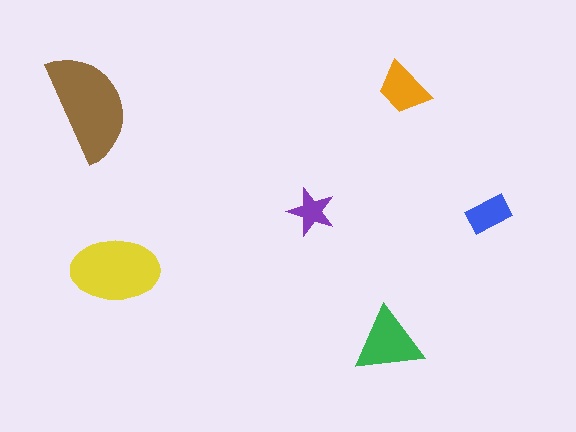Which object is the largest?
The brown semicircle.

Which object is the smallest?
The purple star.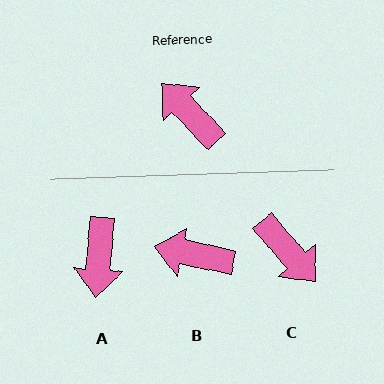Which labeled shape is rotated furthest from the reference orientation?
C, about 178 degrees away.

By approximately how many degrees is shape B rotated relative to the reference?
Approximately 35 degrees counter-clockwise.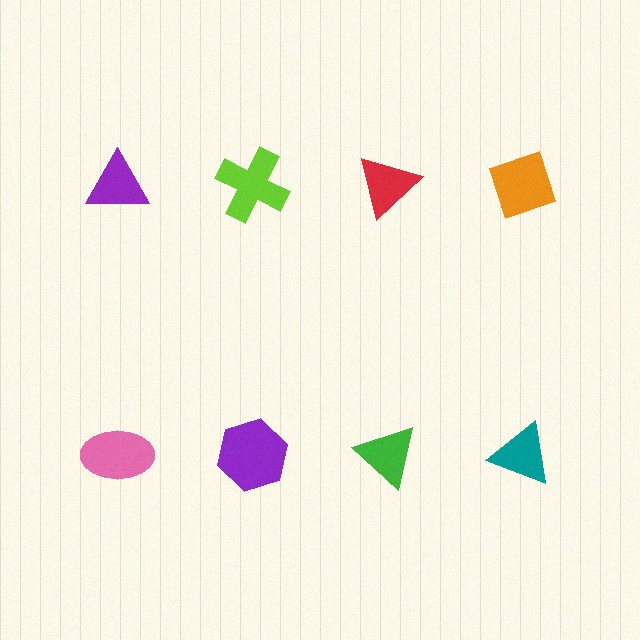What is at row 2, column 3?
A green triangle.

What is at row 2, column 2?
A purple hexagon.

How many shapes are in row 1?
4 shapes.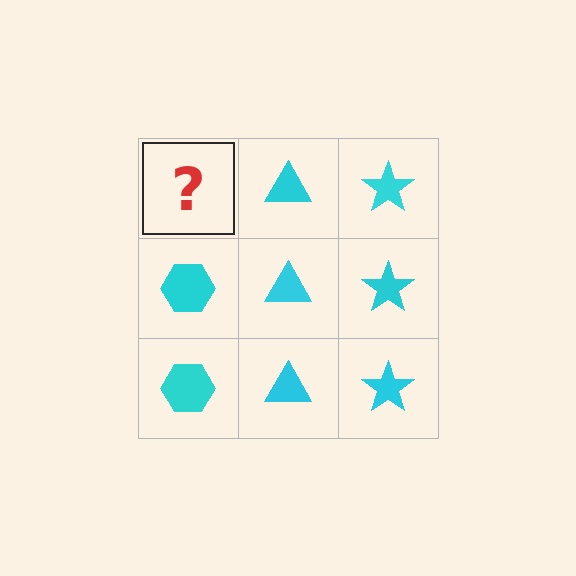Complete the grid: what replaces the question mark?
The question mark should be replaced with a cyan hexagon.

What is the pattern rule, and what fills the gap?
The rule is that each column has a consistent shape. The gap should be filled with a cyan hexagon.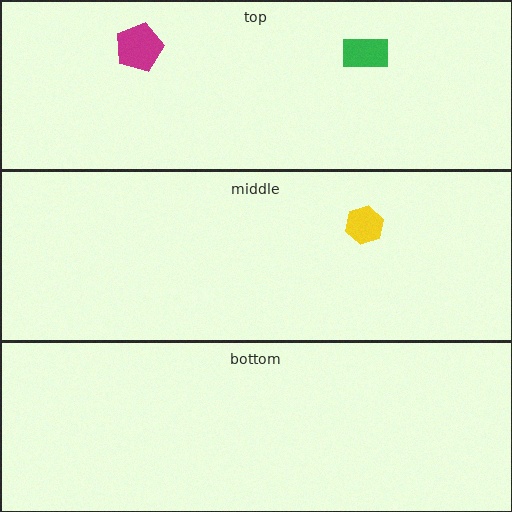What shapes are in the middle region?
The yellow hexagon.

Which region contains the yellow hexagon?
The middle region.